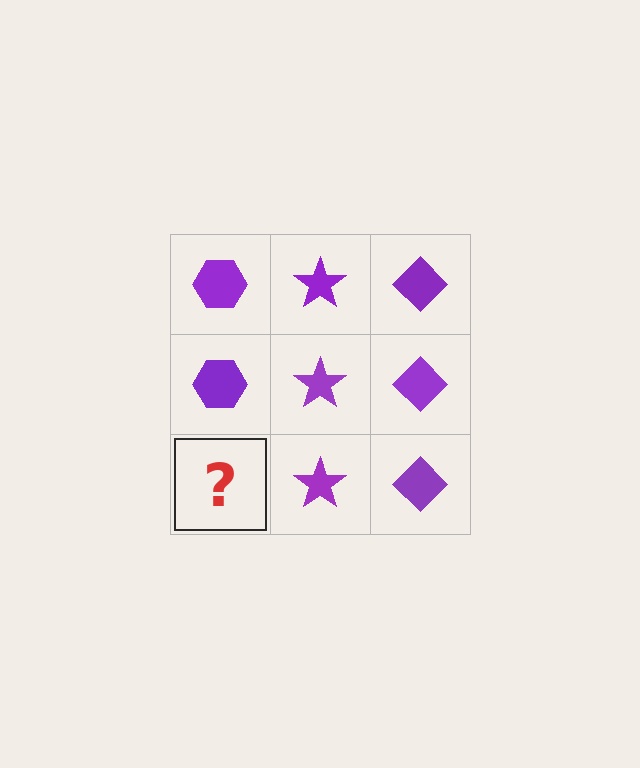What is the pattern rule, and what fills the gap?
The rule is that each column has a consistent shape. The gap should be filled with a purple hexagon.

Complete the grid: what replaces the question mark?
The question mark should be replaced with a purple hexagon.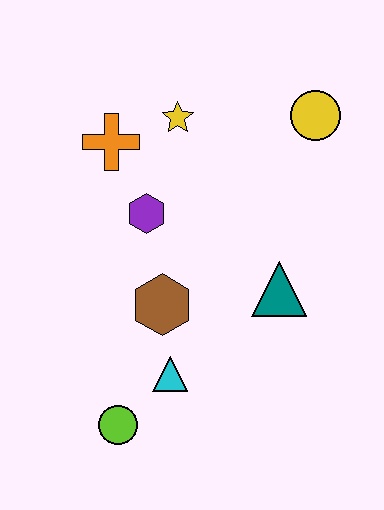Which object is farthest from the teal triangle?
The orange cross is farthest from the teal triangle.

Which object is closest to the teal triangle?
The brown hexagon is closest to the teal triangle.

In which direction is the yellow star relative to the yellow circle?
The yellow star is to the left of the yellow circle.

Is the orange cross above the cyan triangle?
Yes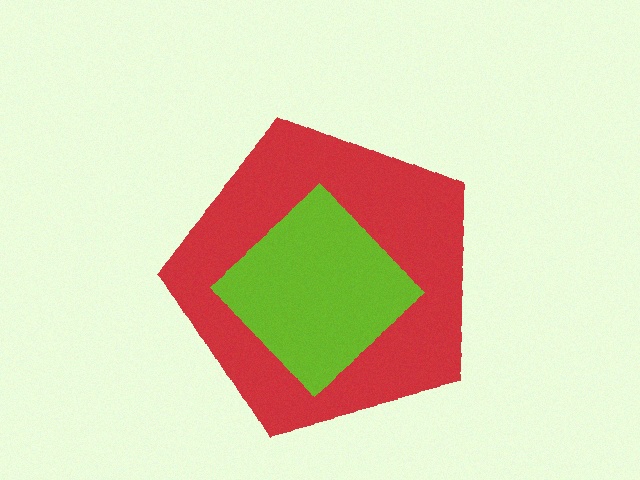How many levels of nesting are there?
2.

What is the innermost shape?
The lime diamond.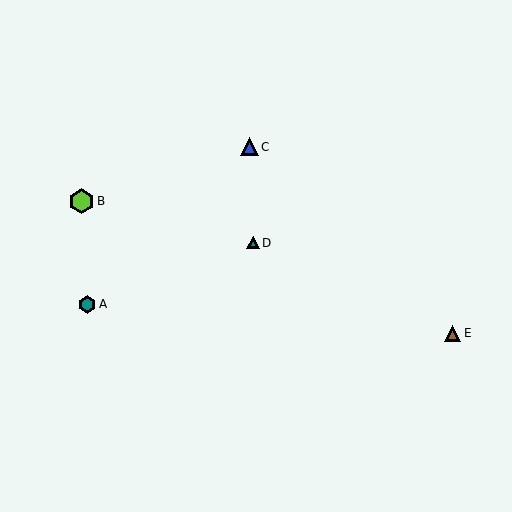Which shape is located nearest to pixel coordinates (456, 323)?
The brown triangle (labeled E) at (453, 333) is nearest to that location.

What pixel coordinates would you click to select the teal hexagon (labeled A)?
Click at (87, 304) to select the teal hexagon A.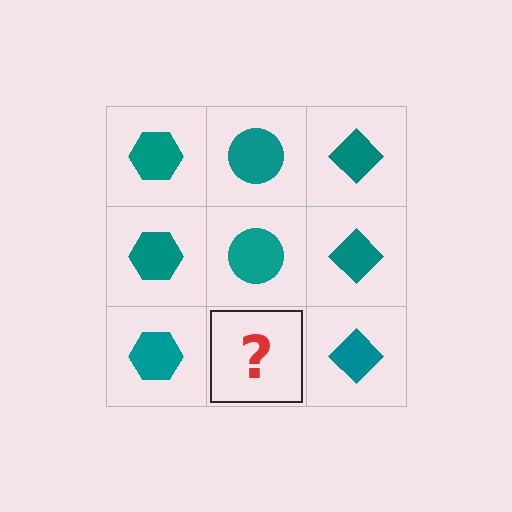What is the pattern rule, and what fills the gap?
The rule is that each column has a consistent shape. The gap should be filled with a teal circle.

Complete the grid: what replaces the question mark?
The question mark should be replaced with a teal circle.